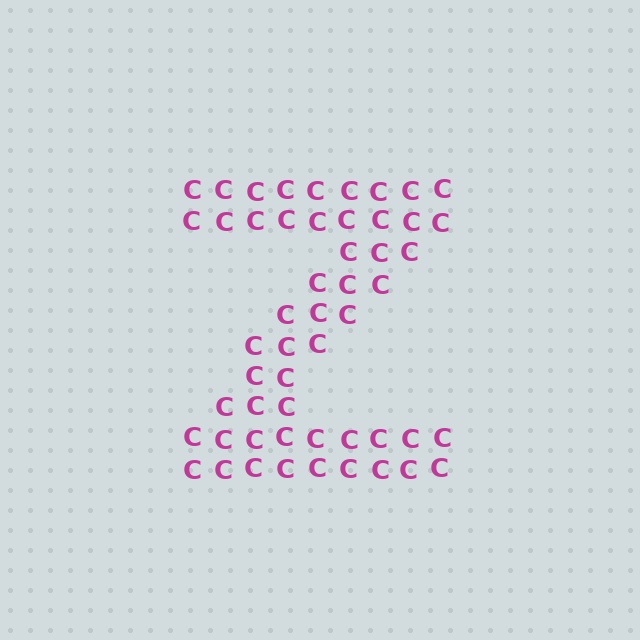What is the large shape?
The large shape is the letter Z.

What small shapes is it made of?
It is made of small letter C's.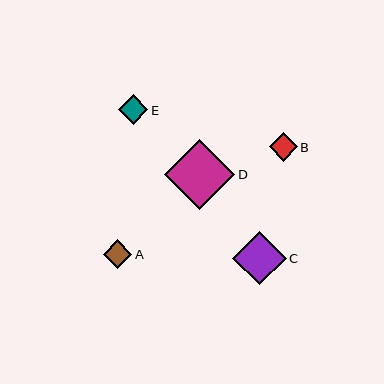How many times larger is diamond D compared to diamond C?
Diamond D is approximately 1.3 times the size of diamond C.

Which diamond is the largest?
Diamond D is the largest with a size of approximately 70 pixels.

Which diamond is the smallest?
Diamond B is the smallest with a size of approximately 28 pixels.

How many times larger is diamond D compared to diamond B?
Diamond D is approximately 2.5 times the size of diamond B.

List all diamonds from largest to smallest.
From largest to smallest: D, C, E, A, B.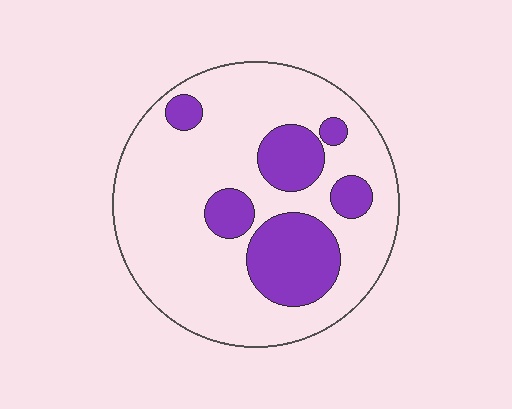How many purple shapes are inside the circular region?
6.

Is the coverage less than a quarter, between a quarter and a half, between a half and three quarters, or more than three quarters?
Less than a quarter.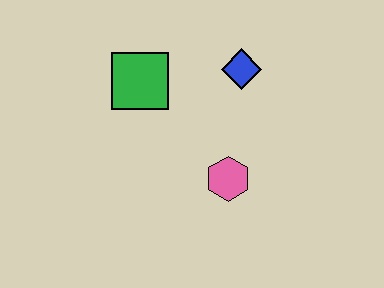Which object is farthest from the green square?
The pink hexagon is farthest from the green square.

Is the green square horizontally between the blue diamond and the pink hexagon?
No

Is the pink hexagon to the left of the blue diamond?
Yes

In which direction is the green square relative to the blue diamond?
The green square is to the left of the blue diamond.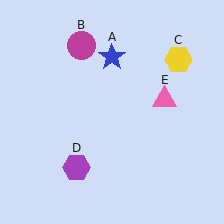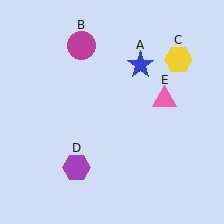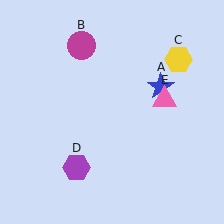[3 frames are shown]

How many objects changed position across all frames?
1 object changed position: blue star (object A).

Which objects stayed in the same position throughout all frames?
Magenta circle (object B) and yellow hexagon (object C) and purple hexagon (object D) and pink triangle (object E) remained stationary.